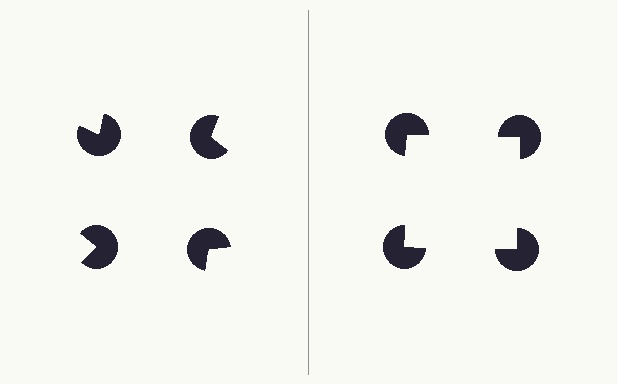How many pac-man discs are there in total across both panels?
8 — 4 on each side.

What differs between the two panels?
The pac-man discs are positioned identically on both sides; only the wedge orientations differ. On the right they align to a square; on the left they are misaligned.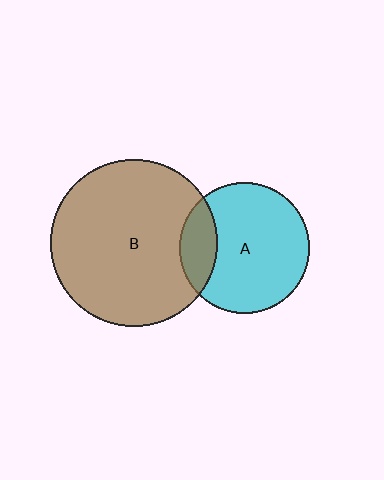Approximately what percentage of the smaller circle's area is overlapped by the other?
Approximately 20%.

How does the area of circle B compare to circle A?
Approximately 1.6 times.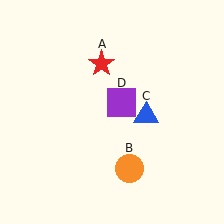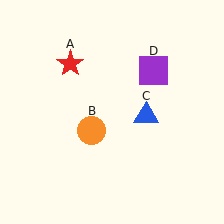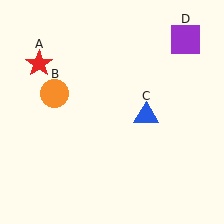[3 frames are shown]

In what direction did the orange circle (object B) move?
The orange circle (object B) moved up and to the left.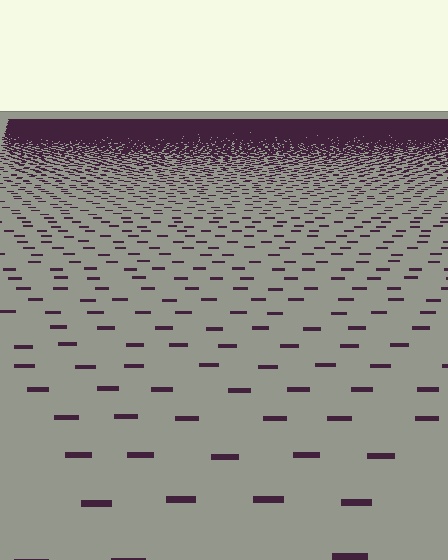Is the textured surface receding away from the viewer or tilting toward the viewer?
The surface is receding away from the viewer. Texture elements get smaller and denser toward the top.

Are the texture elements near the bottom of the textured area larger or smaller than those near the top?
Larger. Near the bottom, elements are closer to the viewer and appear at a bigger on-screen size.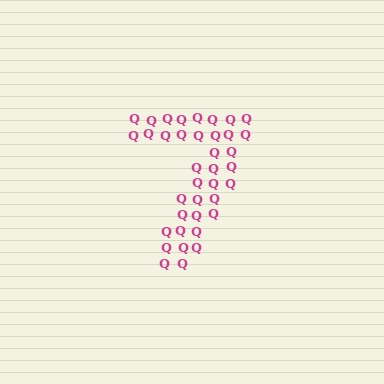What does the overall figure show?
The overall figure shows the digit 7.